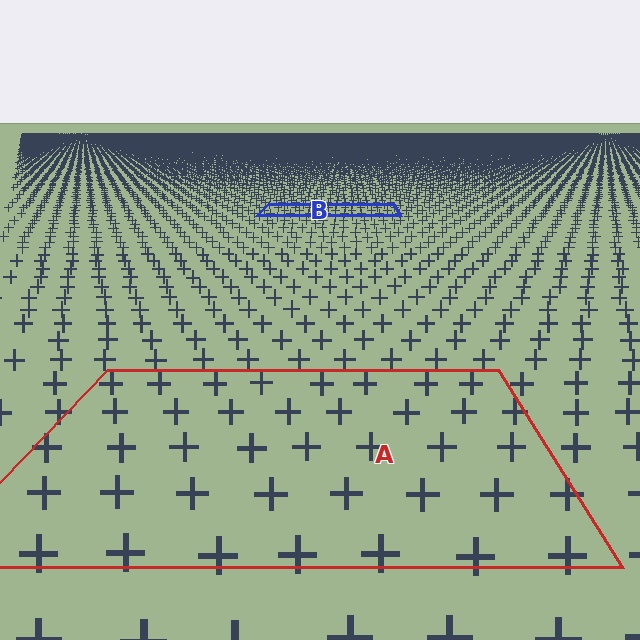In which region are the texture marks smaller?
The texture marks are smaller in region B, because it is farther away.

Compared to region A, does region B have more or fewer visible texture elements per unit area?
Region B has more texture elements per unit area — they are packed more densely because it is farther away.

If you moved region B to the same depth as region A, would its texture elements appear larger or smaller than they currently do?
They would appear larger. At a closer depth, the same texture elements are projected at a bigger on-screen size.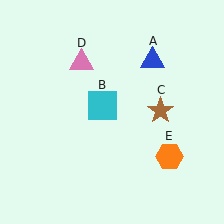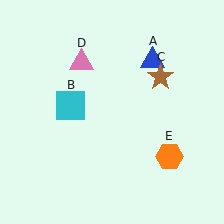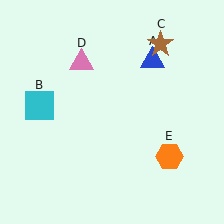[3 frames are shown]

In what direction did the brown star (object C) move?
The brown star (object C) moved up.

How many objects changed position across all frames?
2 objects changed position: cyan square (object B), brown star (object C).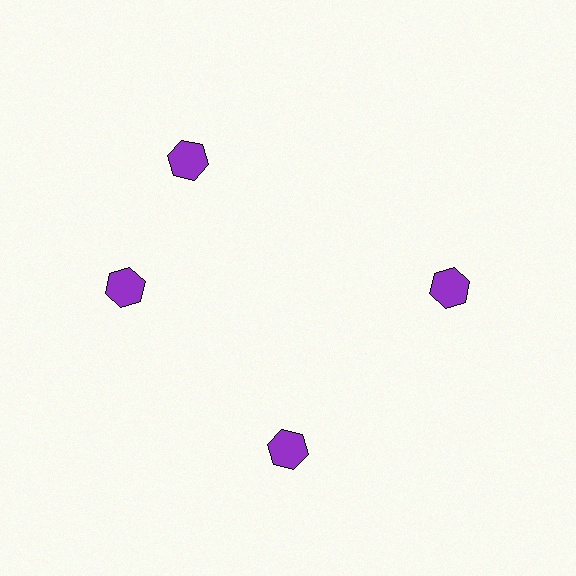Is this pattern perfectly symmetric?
No. The 4 purple hexagons are arranged in a ring, but one element near the 12 o'clock position is rotated out of alignment along the ring, breaking the 4-fold rotational symmetry.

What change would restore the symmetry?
The symmetry would be restored by rotating it back into even spacing with its neighbors so that all 4 hexagons sit at equal angles and equal distance from the center.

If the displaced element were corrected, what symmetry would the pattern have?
It would have 4-fold rotational symmetry — the pattern would map onto itself every 90 degrees.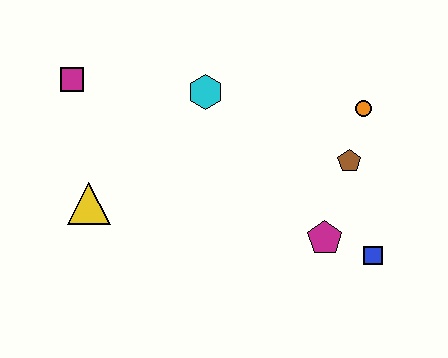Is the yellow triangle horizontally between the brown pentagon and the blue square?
No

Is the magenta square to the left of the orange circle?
Yes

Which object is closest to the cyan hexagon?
The magenta square is closest to the cyan hexagon.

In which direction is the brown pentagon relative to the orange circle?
The brown pentagon is below the orange circle.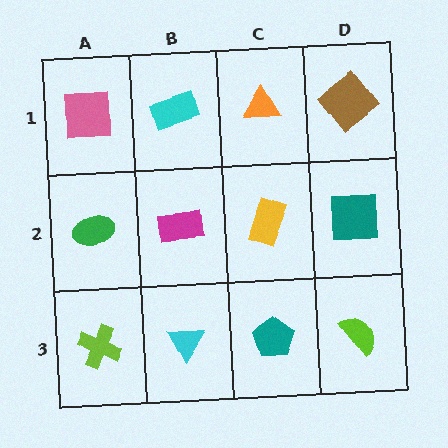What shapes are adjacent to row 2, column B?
A cyan rectangle (row 1, column B), a cyan triangle (row 3, column B), a green ellipse (row 2, column A), a yellow rectangle (row 2, column C).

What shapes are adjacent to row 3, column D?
A teal square (row 2, column D), a teal pentagon (row 3, column C).